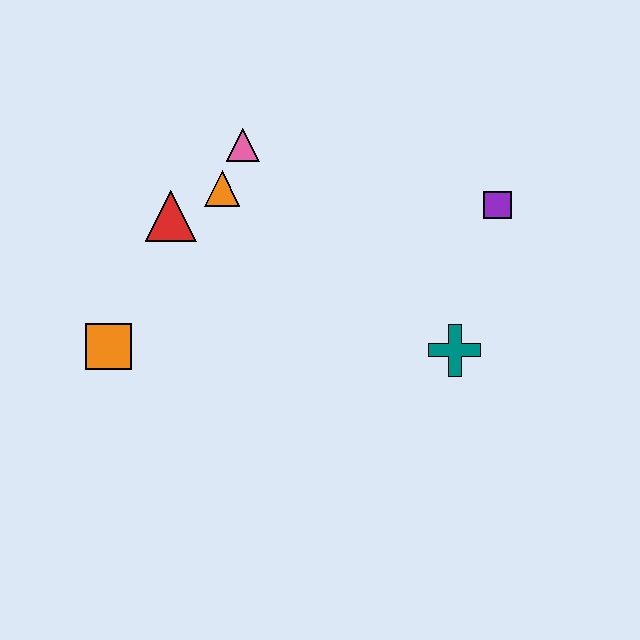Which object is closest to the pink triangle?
The orange triangle is closest to the pink triangle.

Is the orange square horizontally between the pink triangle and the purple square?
No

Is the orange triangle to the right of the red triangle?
Yes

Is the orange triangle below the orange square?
No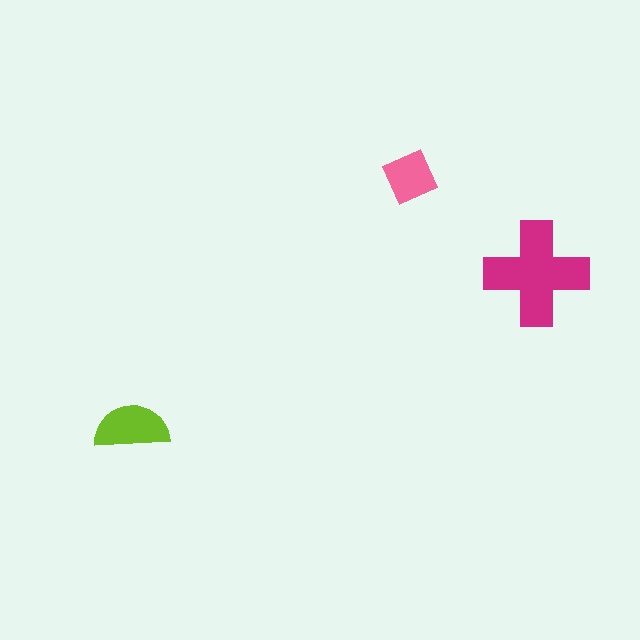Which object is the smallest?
The pink diamond.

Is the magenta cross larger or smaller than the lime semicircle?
Larger.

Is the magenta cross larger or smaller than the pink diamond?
Larger.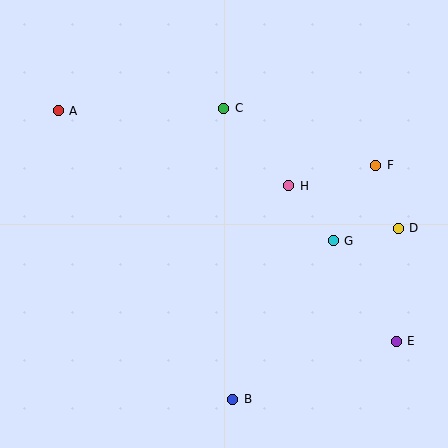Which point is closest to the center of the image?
Point H at (289, 186) is closest to the center.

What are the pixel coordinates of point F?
Point F is at (376, 165).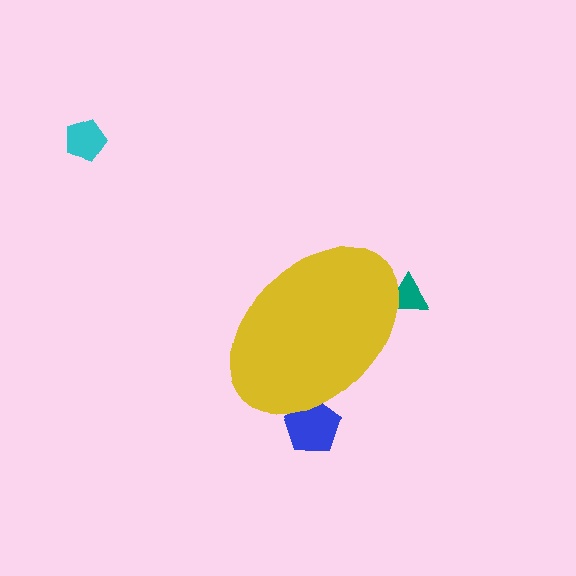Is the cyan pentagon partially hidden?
No, the cyan pentagon is fully visible.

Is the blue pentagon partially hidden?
Yes, the blue pentagon is partially hidden behind the yellow ellipse.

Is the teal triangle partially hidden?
Yes, the teal triangle is partially hidden behind the yellow ellipse.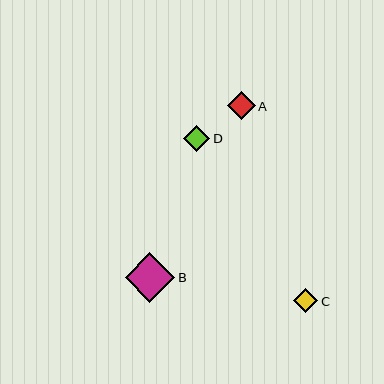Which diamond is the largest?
Diamond B is the largest with a size of approximately 49 pixels.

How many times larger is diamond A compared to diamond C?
Diamond A is approximately 1.2 times the size of diamond C.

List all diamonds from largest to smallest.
From largest to smallest: B, A, D, C.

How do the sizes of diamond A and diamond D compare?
Diamond A and diamond D are approximately the same size.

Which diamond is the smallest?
Diamond C is the smallest with a size of approximately 24 pixels.